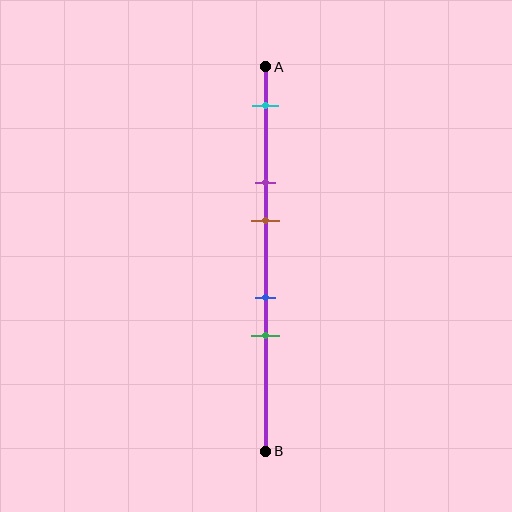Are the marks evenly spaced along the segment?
No, the marks are not evenly spaced.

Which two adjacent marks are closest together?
The blue and green marks are the closest adjacent pair.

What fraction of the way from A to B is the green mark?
The green mark is approximately 70% (0.7) of the way from A to B.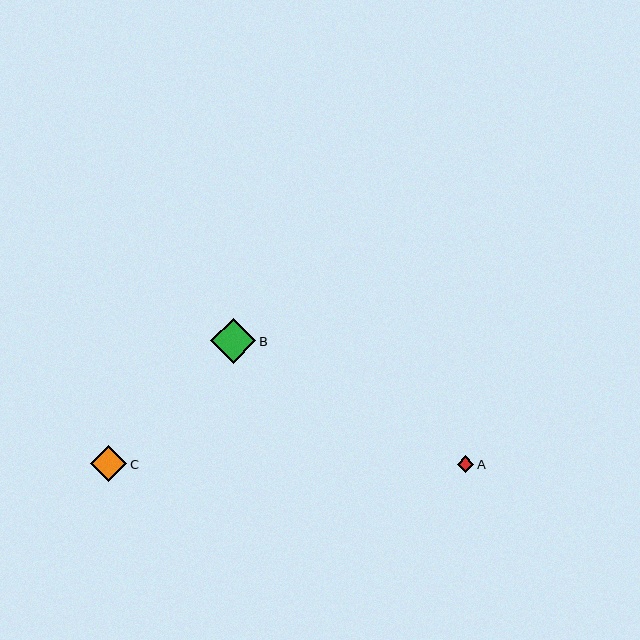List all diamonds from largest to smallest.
From largest to smallest: B, C, A.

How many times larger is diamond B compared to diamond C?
Diamond B is approximately 1.2 times the size of diamond C.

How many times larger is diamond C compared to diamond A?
Diamond C is approximately 2.2 times the size of diamond A.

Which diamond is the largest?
Diamond B is the largest with a size of approximately 45 pixels.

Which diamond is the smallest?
Diamond A is the smallest with a size of approximately 17 pixels.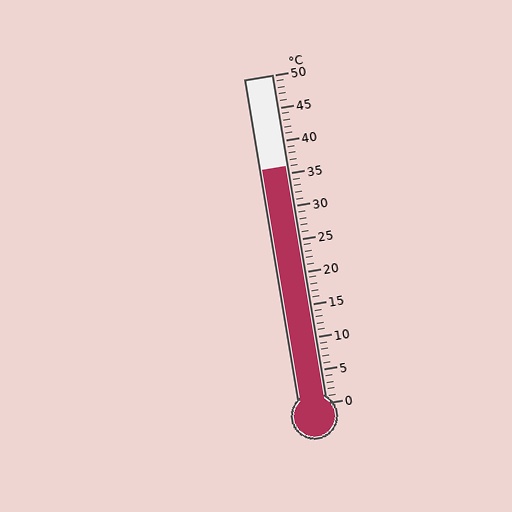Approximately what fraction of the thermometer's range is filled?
The thermometer is filled to approximately 70% of its range.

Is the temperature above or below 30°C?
The temperature is above 30°C.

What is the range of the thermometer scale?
The thermometer scale ranges from 0°C to 50°C.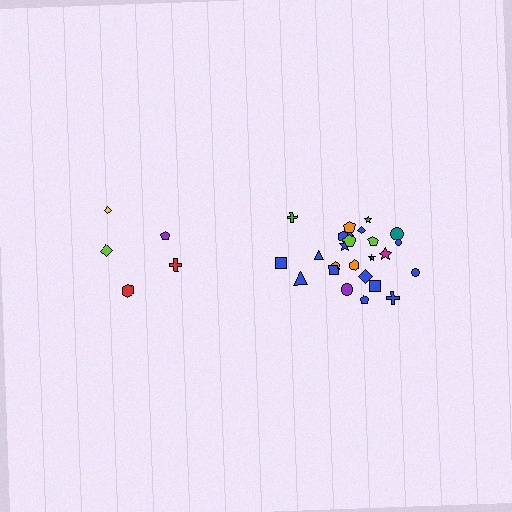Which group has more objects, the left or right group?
The right group.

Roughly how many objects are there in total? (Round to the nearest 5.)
Roughly 30 objects in total.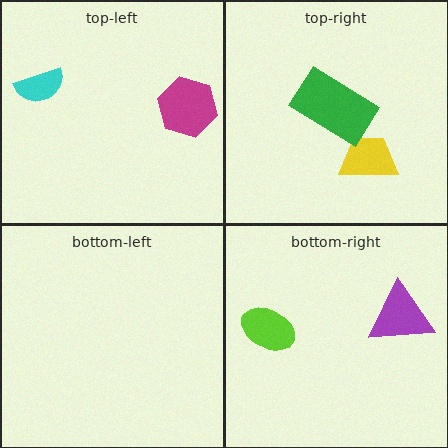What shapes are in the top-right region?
The yellow trapezoid, the green rectangle.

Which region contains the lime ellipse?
The bottom-right region.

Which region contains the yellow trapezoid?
The top-right region.